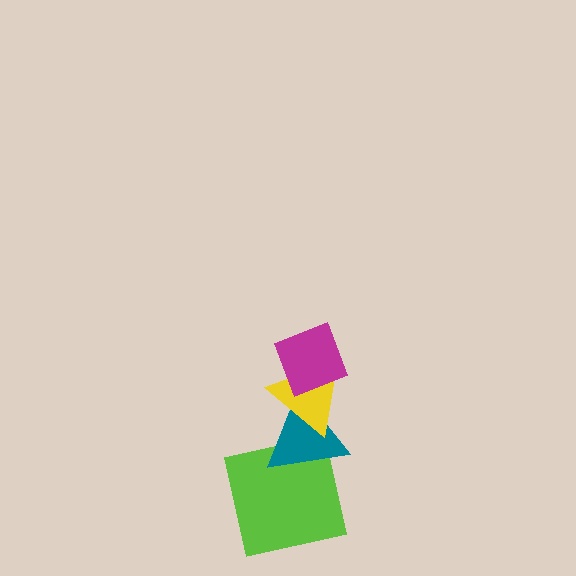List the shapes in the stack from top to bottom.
From top to bottom: the magenta diamond, the yellow triangle, the teal triangle, the lime square.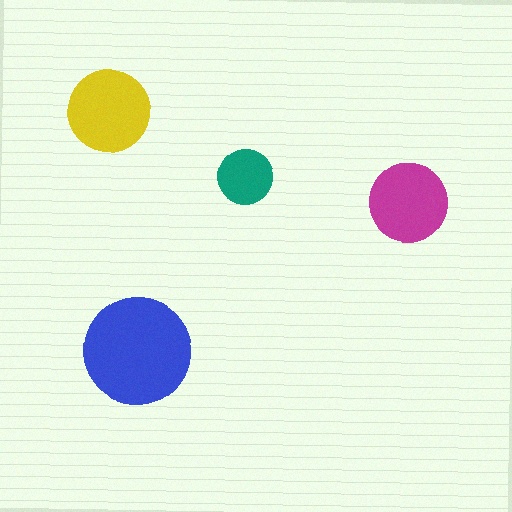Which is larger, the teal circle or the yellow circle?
The yellow one.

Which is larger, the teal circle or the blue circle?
The blue one.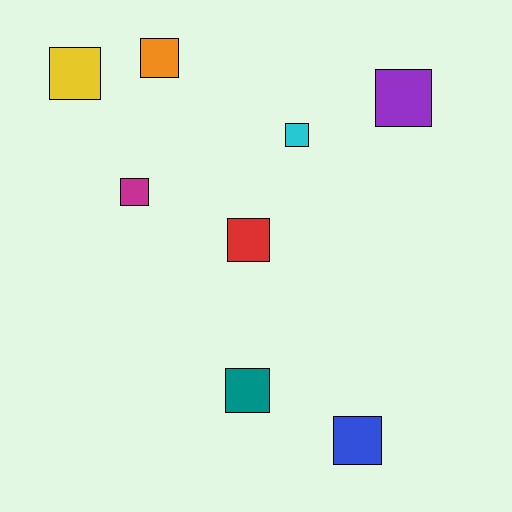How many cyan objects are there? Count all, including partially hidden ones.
There is 1 cyan object.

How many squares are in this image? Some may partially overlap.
There are 8 squares.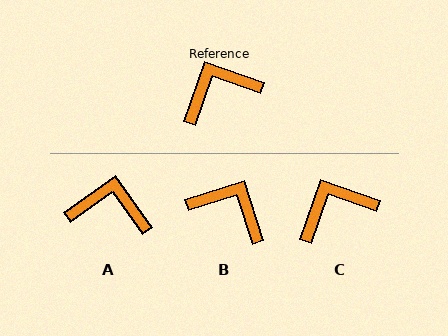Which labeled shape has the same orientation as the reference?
C.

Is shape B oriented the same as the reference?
No, it is off by about 53 degrees.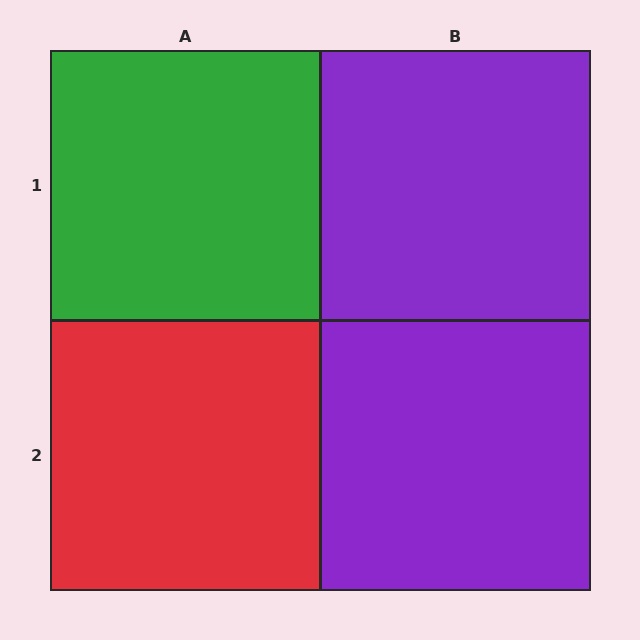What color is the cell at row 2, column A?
Red.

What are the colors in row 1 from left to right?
Green, purple.